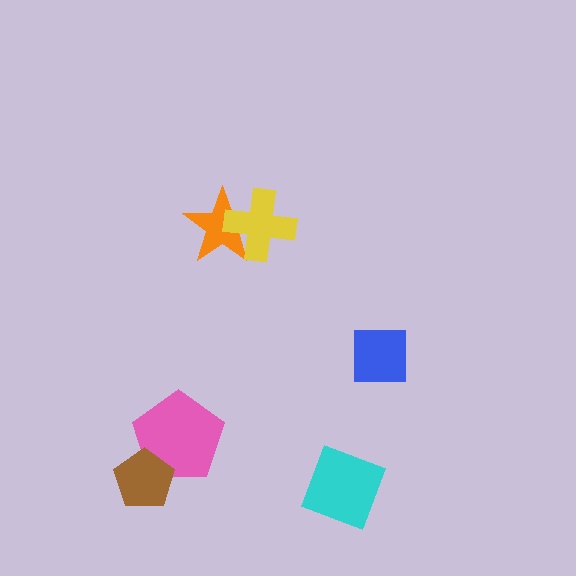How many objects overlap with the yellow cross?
1 object overlaps with the yellow cross.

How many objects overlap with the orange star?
1 object overlaps with the orange star.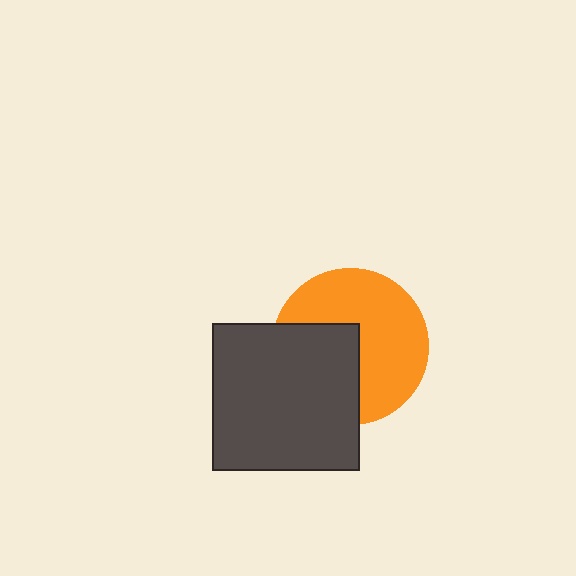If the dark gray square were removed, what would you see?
You would see the complete orange circle.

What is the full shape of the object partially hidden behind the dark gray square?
The partially hidden object is an orange circle.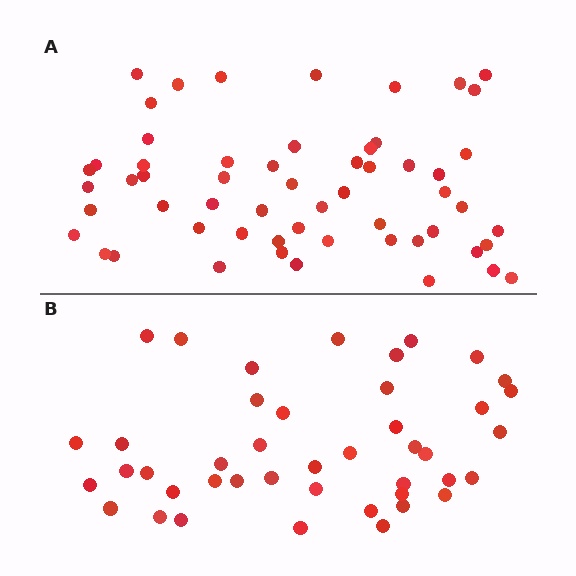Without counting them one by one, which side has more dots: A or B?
Region A (the top region) has more dots.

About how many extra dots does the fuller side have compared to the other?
Region A has approximately 15 more dots than region B.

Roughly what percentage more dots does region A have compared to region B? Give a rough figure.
About 35% more.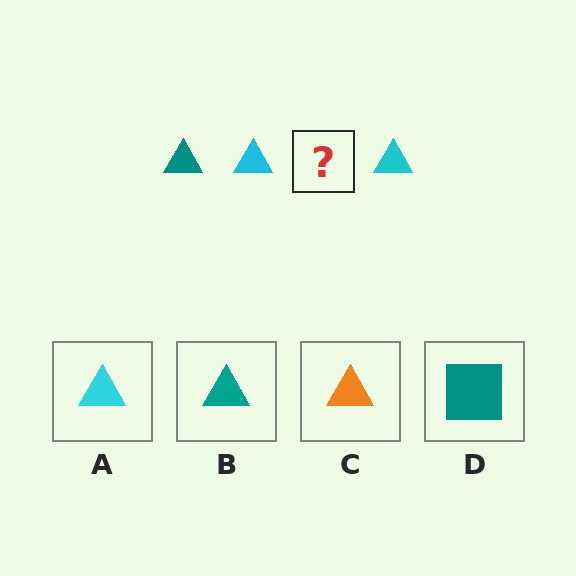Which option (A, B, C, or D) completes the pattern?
B.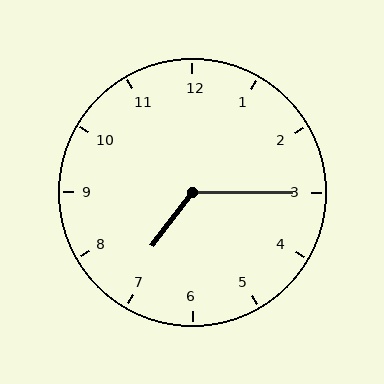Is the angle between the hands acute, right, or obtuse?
It is obtuse.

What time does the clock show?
7:15.